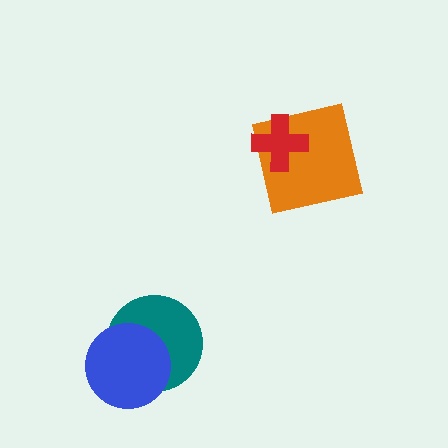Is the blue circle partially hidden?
No, no other shape covers it.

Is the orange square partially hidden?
Yes, it is partially covered by another shape.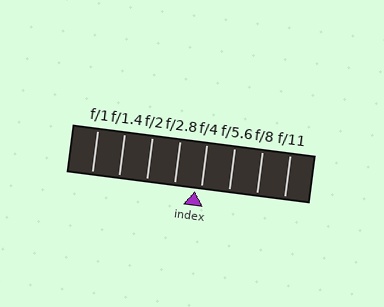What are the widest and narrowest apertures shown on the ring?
The widest aperture shown is f/1 and the narrowest is f/11.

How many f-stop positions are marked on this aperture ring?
There are 8 f-stop positions marked.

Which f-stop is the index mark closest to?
The index mark is closest to f/4.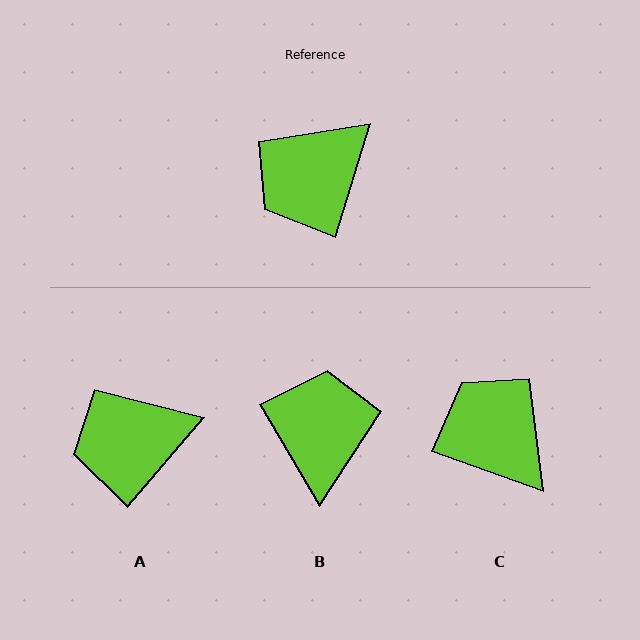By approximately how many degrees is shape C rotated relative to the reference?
Approximately 92 degrees clockwise.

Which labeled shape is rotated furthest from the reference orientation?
B, about 132 degrees away.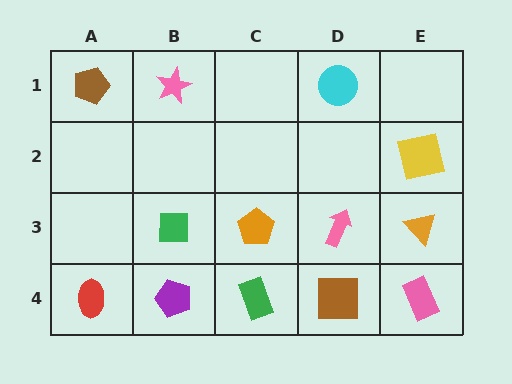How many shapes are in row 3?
4 shapes.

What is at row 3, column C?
An orange pentagon.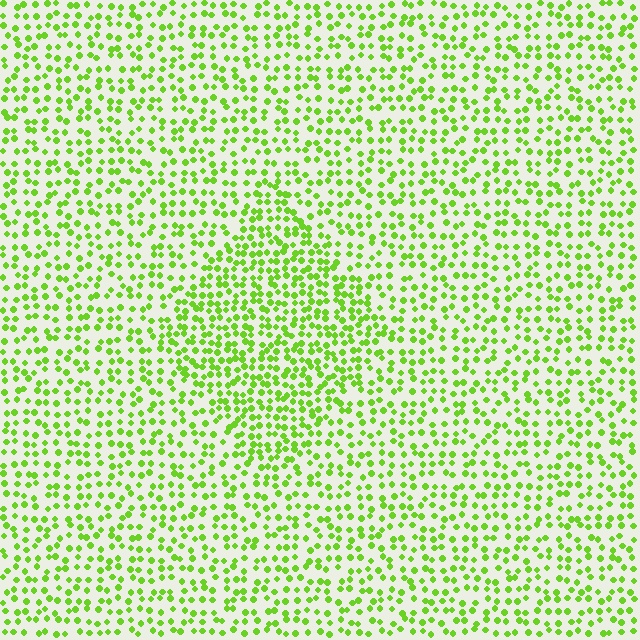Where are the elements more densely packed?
The elements are more densely packed inside the diamond boundary.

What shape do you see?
I see a diamond.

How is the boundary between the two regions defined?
The boundary is defined by a change in element density (approximately 1.6x ratio). All elements are the same color, size, and shape.